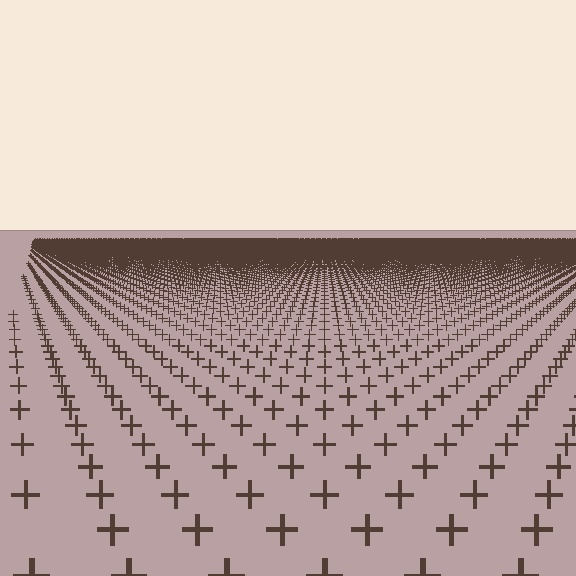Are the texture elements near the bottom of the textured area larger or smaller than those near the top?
Larger. Near the bottom, elements are closer to the viewer and appear at a bigger on-screen size.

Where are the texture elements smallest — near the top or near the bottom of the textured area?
Near the top.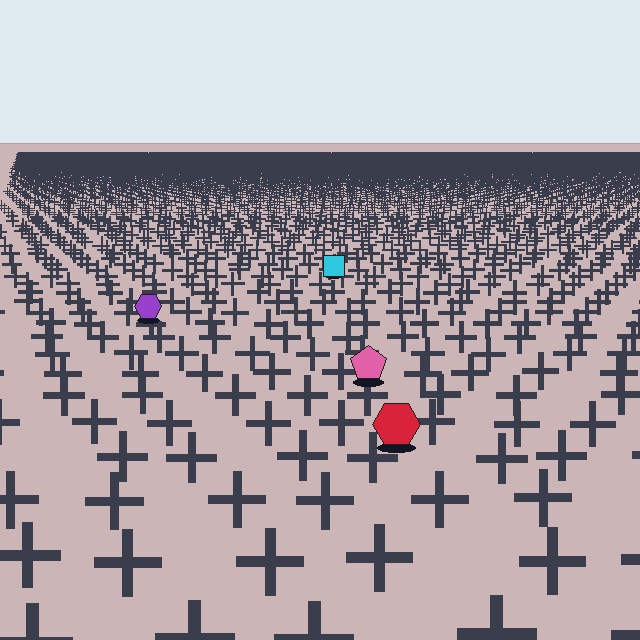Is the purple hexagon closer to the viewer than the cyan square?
Yes. The purple hexagon is closer — you can tell from the texture gradient: the ground texture is coarser near it.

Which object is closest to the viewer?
The red hexagon is closest. The texture marks near it are larger and more spread out.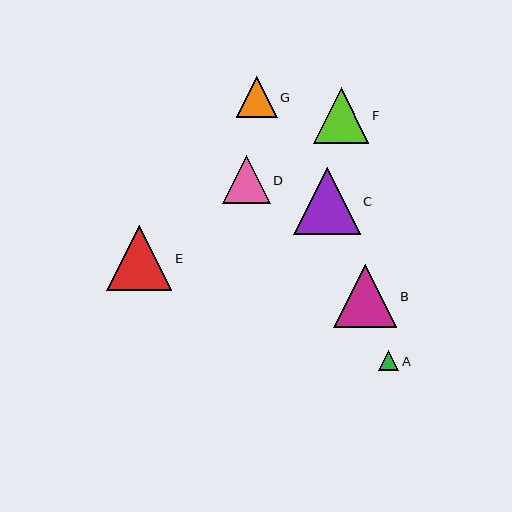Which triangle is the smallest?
Triangle A is the smallest with a size of approximately 20 pixels.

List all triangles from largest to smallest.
From largest to smallest: C, E, B, F, D, G, A.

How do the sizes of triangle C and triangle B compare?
Triangle C and triangle B are approximately the same size.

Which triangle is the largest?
Triangle C is the largest with a size of approximately 67 pixels.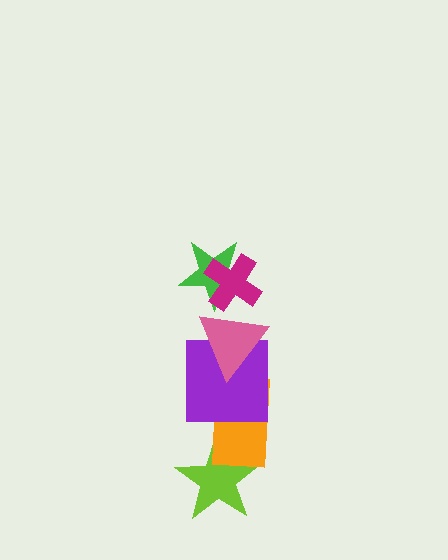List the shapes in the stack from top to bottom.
From top to bottom: the magenta cross, the green star, the pink triangle, the purple square, the orange rectangle, the lime star.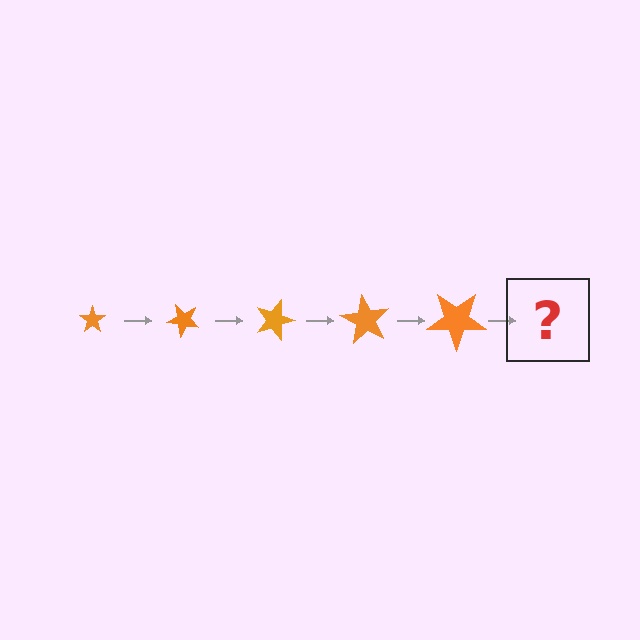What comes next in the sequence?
The next element should be a star, larger than the previous one and rotated 225 degrees from the start.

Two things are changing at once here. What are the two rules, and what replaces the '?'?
The two rules are that the star grows larger each step and it rotates 45 degrees each step. The '?' should be a star, larger than the previous one and rotated 225 degrees from the start.